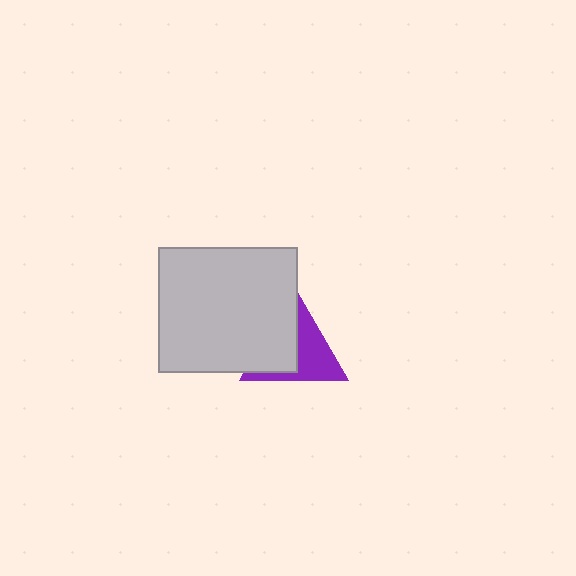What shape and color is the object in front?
The object in front is a light gray rectangle.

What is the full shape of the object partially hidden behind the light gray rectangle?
The partially hidden object is a purple triangle.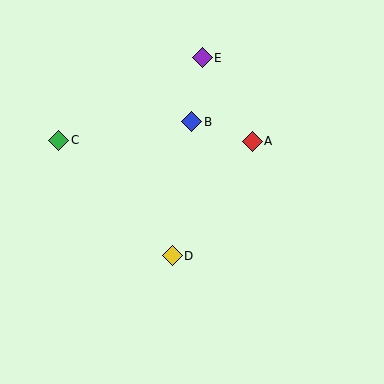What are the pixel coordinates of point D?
Point D is at (172, 256).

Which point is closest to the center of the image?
Point D at (172, 256) is closest to the center.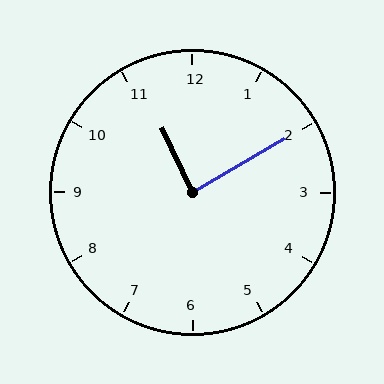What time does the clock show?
11:10.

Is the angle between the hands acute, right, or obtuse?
It is right.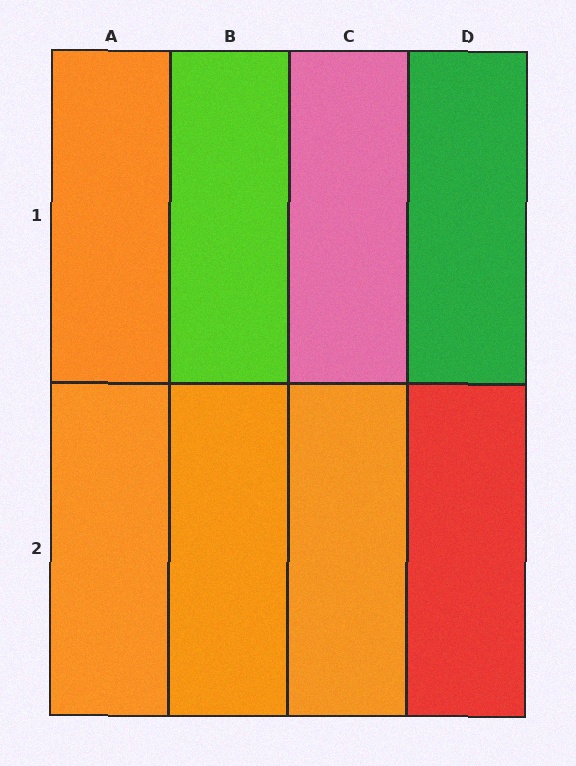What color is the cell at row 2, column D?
Red.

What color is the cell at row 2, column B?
Orange.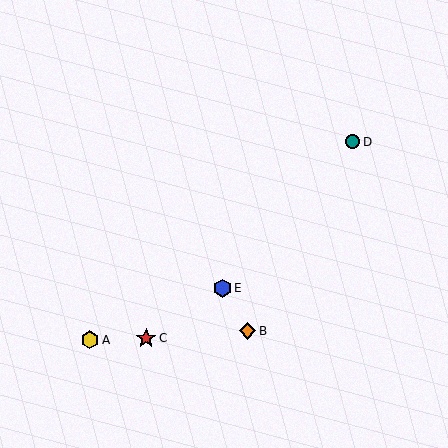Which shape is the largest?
The red star (labeled C) is the largest.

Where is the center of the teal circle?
The center of the teal circle is at (353, 142).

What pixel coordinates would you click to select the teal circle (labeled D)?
Click at (353, 142) to select the teal circle D.